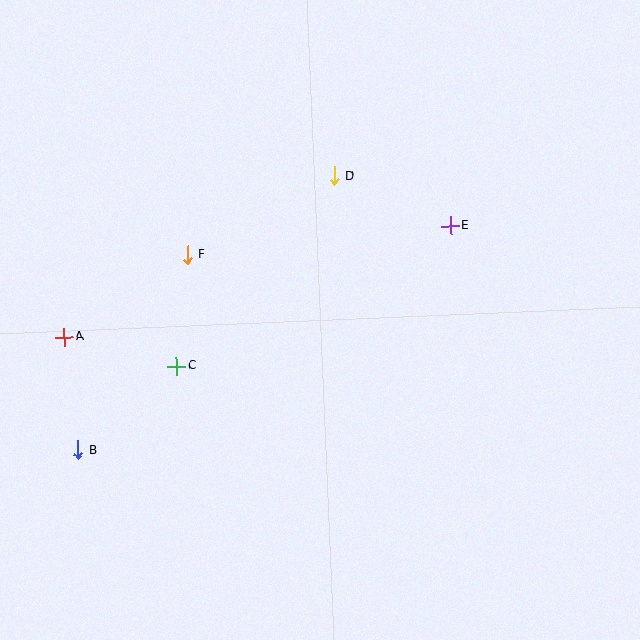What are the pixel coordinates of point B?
Point B is at (78, 450).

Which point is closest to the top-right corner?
Point E is closest to the top-right corner.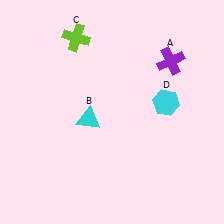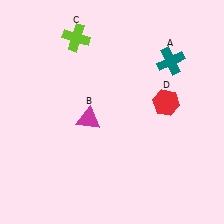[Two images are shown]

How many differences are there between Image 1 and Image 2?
There are 3 differences between the two images.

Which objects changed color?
A changed from purple to teal. B changed from cyan to magenta. D changed from cyan to red.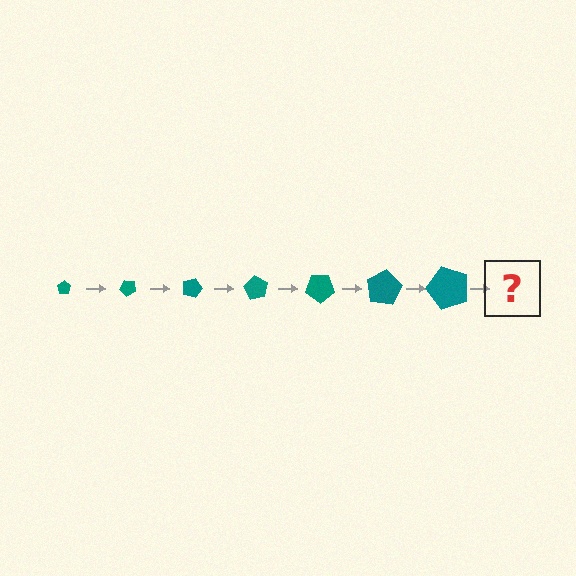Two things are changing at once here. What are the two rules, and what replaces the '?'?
The two rules are that the pentagon grows larger each step and it rotates 45 degrees each step. The '?' should be a pentagon, larger than the previous one and rotated 315 degrees from the start.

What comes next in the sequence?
The next element should be a pentagon, larger than the previous one and rotated 315 degrees from the start.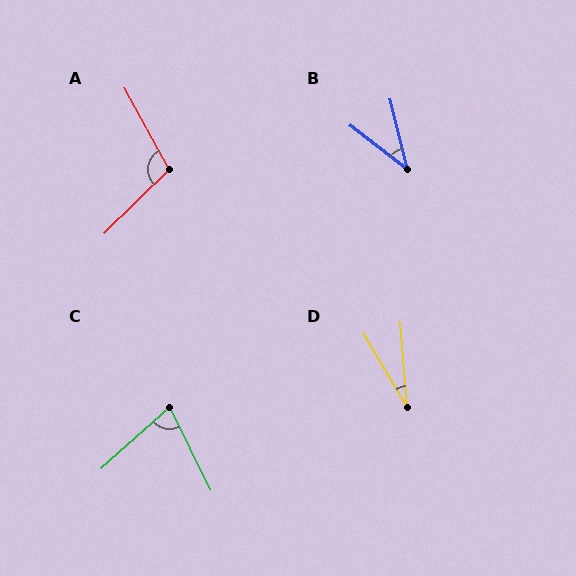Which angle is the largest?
A, at approximately 106 degrees.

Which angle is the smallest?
D, at approximately 26 degrees.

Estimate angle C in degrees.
Approximately 74 degrees.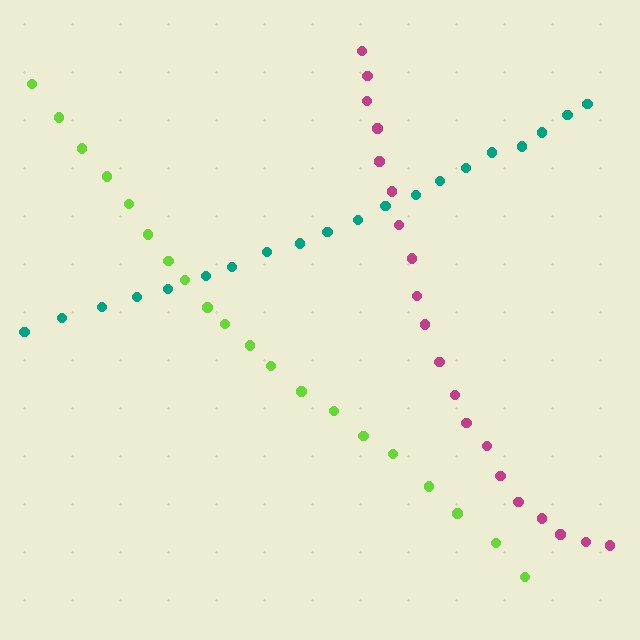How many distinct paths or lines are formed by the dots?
There are 3 distinct paths.